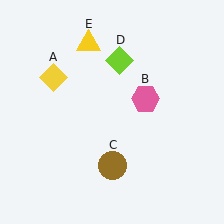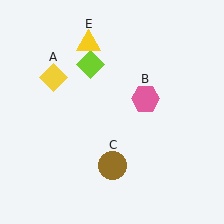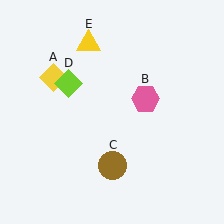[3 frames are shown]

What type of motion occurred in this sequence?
The lime diamond (object D) rotated counterclockwise around the center of the scene.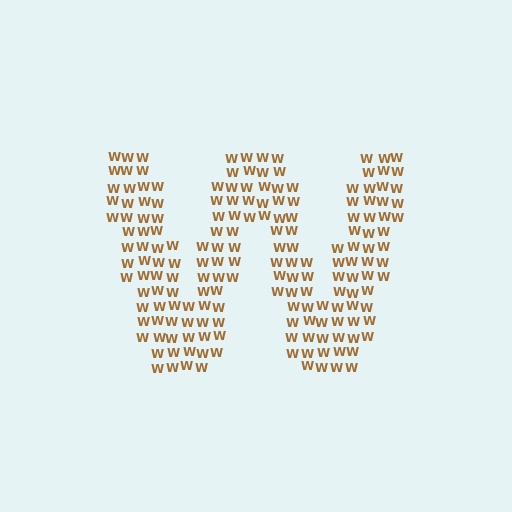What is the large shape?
The large shape is the letter W.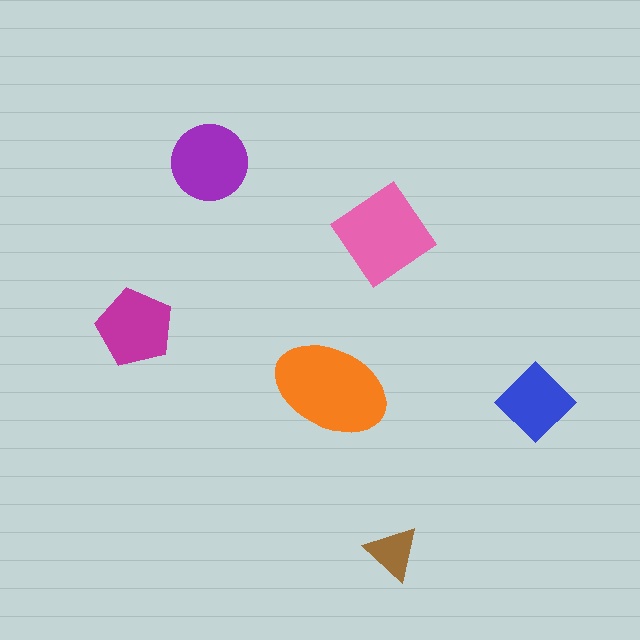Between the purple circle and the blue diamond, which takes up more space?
The purple circle.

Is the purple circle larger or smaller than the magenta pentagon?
Larger.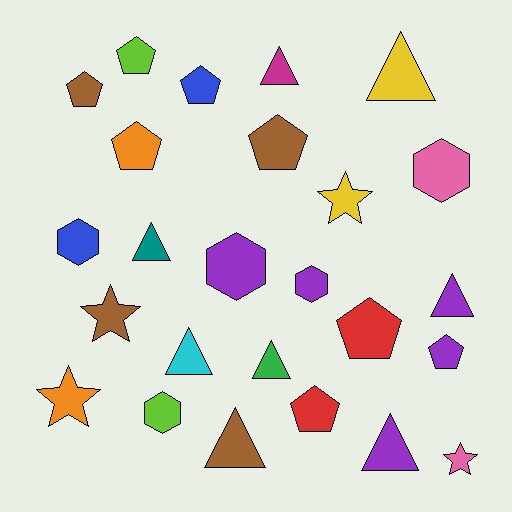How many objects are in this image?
There are 25 objects.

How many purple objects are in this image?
There are 5 purple objects.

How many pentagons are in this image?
There are 8 pentagons.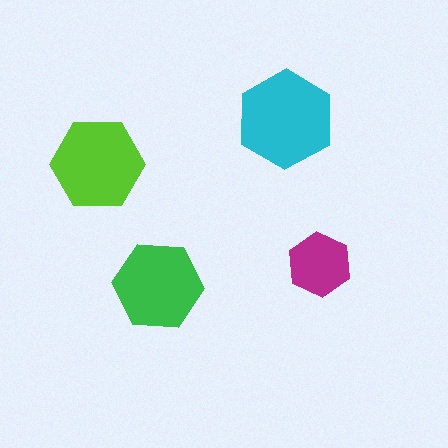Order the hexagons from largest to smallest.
the cyan one, the lime one, the green one, the magenta one.